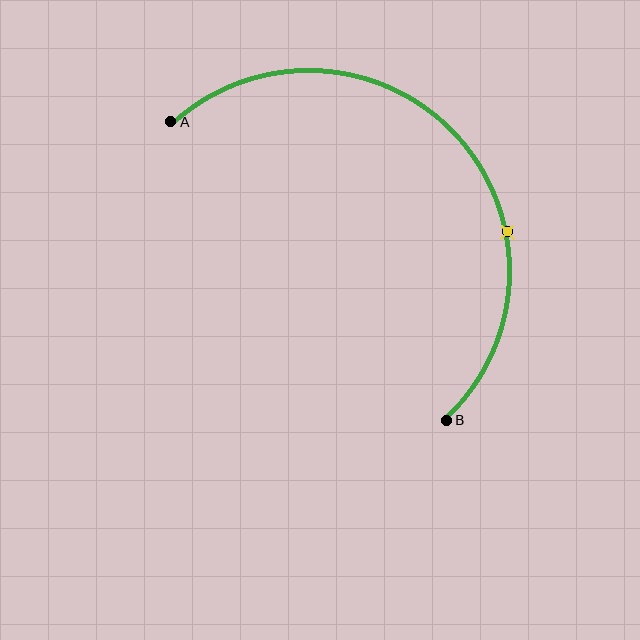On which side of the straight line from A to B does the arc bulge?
The arc bulges above and to the right of the straight line connecting A and B.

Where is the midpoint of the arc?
The arc midpoint is the point on the curve farthest from the straight line joining A and B. It sits above and to the right of that line.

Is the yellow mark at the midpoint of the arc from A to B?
No. The yellow mark lies on the arc but is closer to endpoint B. The arc midpoint would be at the point on the curve equidistant along the arc from both A and B.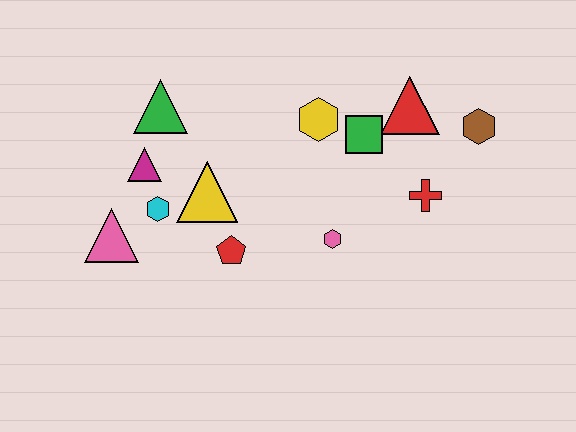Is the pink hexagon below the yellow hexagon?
Yes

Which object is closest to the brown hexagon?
The red triangle is closest to the brown hexagon.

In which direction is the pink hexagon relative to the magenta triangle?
The pink hexagon is to the right of the magenta triangle.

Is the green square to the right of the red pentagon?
Yes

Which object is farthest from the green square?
The pink triangle is farthest from the green square.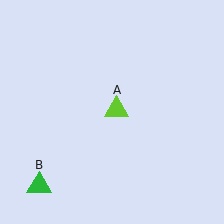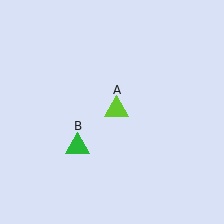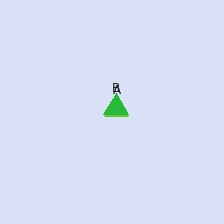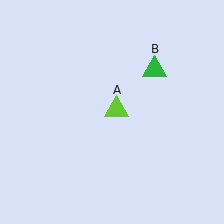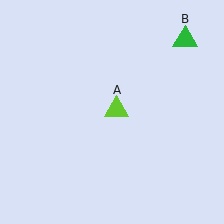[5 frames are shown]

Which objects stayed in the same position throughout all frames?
Lime triangle (object A) remained stationary.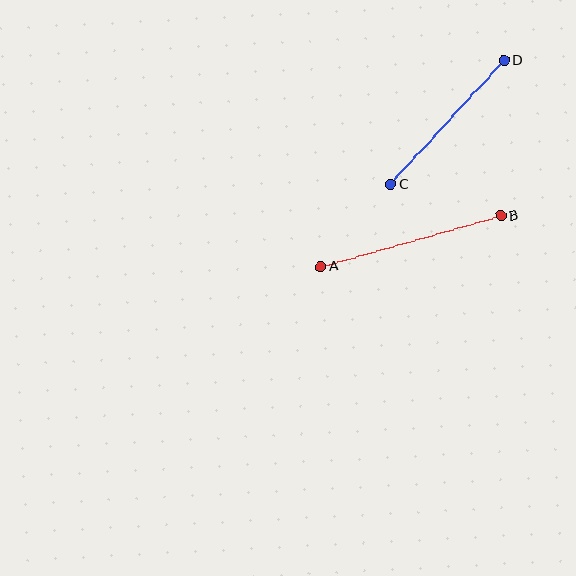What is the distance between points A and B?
The distance is approximately 187 pixels.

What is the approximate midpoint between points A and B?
The midpoint is at approximately (411, 241) pixels.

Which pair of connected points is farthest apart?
Points A and B are farthest apart.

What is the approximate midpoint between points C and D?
The midpoint is at approximately (447, 122) pixels.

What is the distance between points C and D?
The distance is approximately 168 pixels.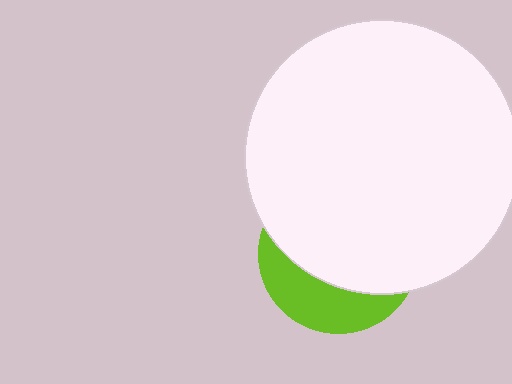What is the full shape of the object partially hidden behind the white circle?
The partially hidden object is a lime circle.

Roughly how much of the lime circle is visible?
A small part of it is visible (roughly 31%).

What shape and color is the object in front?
The object in front is a white circle.